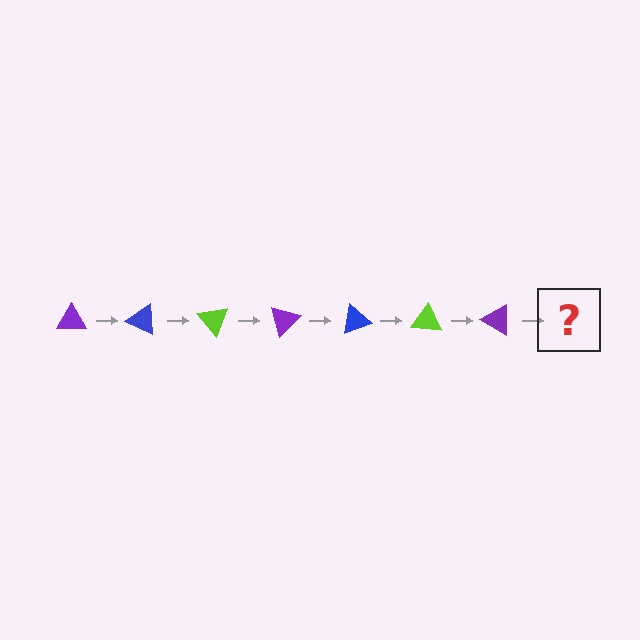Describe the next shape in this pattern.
It should be a blue triangle, rotated 175 degrees from the start.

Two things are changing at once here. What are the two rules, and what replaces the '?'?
The two rules are that it rotates 25 degrees each step and the color cycles through purple, blue, and lime. The '?' should be a blue triangle, rotated 175 degrees from the start.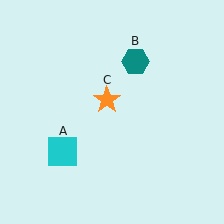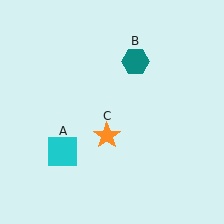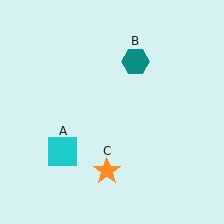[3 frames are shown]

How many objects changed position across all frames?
1 object changed position: orange star (object C).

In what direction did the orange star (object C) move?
The orange star (object C) moved down.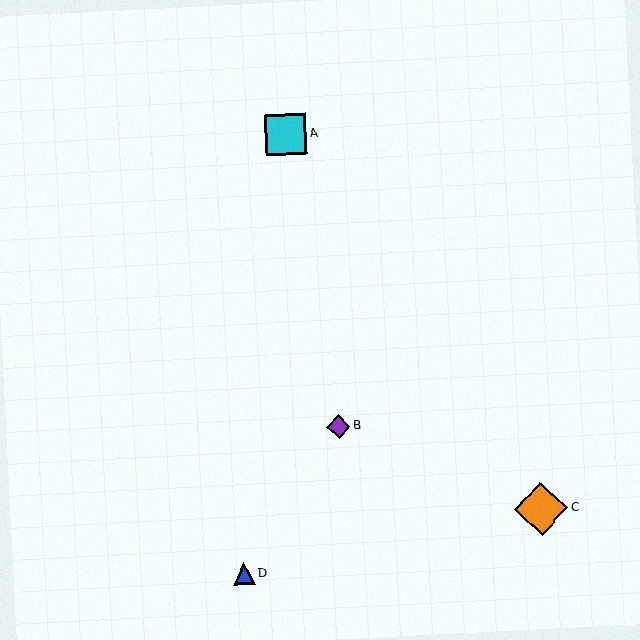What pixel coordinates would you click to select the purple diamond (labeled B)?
Click at (339, 427) to select the purple diamond B.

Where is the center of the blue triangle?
The center of the blue triangle is at (244, 574).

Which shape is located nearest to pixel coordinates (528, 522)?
The orange diamond (labeled C) at (541, 509) is nearest to that location.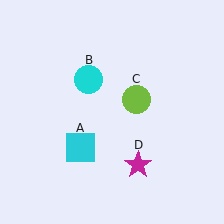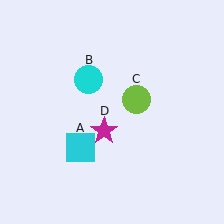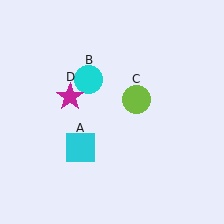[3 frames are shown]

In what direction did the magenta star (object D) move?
The magenta star (object D) moved up and to the left.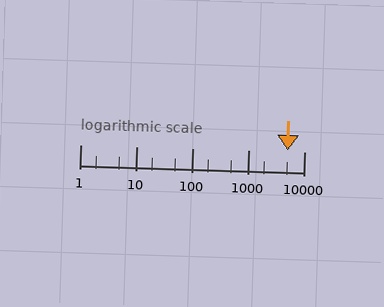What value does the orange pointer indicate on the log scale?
The pointer indicates approximately 5000.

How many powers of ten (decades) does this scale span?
The scale spans 4 decades, from 1 to 10000.